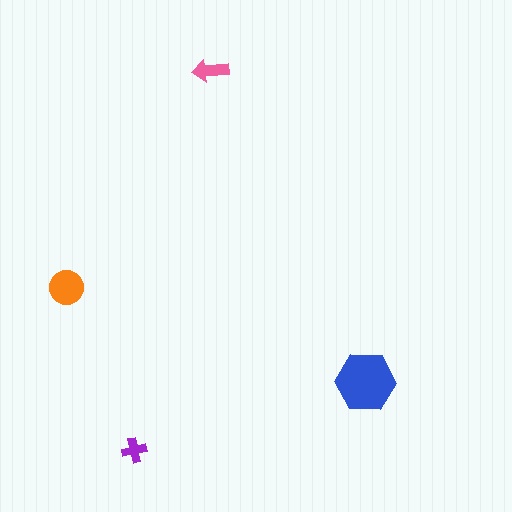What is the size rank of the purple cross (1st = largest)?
4th.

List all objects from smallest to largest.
The purple cross, the pink arrow, the orange circle, the blue hexagon.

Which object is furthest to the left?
The orange circle is leftmost.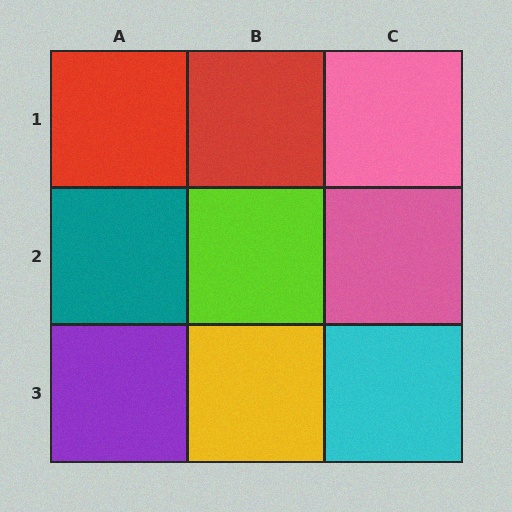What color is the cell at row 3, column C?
Cyan.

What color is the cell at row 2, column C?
Pink.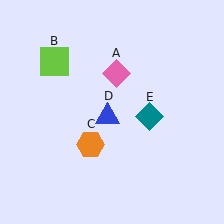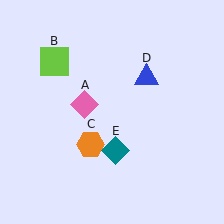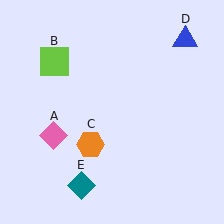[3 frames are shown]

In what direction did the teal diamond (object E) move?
The teal diamond (object E) moved down and to the left.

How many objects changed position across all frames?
3 objects changed position: pink diamond (object A), blue triangle (object D), teal diamond (object E).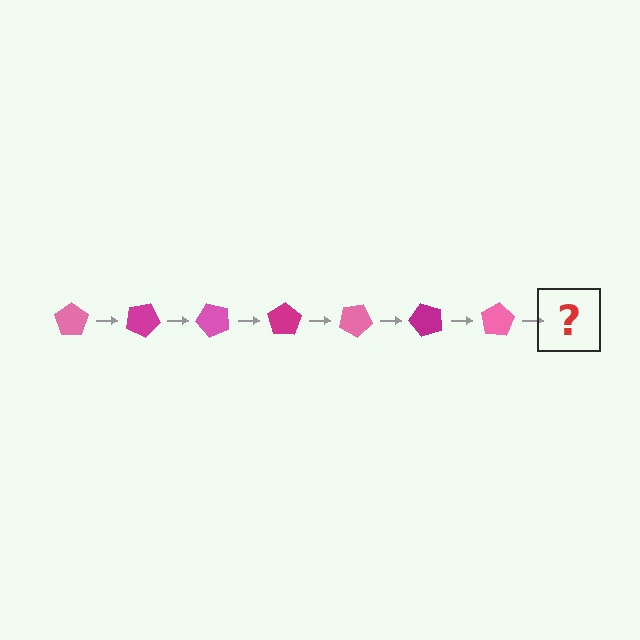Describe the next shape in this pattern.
It should be a magenta pentagon, rotated 175 degrees from the start.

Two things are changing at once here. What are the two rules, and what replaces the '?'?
The two rules are that it rotates 25 degrees each step and the color cycles through pink and magenta. The '?' should be a magenta pentagon, rotated 175 degrees from the start.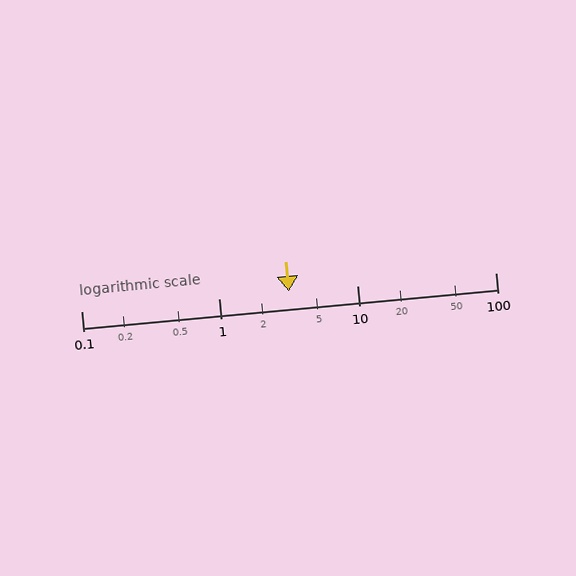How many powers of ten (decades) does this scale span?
The scale spans 3 decades, from 0.1 to 100.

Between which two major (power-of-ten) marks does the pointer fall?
The pointer is between 1 and 10.